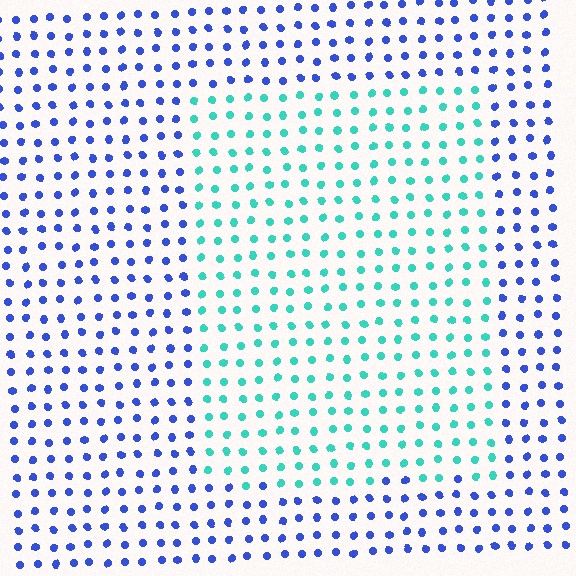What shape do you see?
I see a rectangle.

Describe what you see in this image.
The image is filled with small blue elements in a uniform arrangement. A rectangle-shaped region is visible where the elements are tinted to a slightly different hue, forming a subtle color boundary.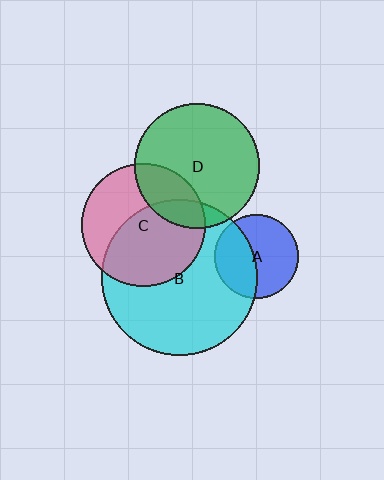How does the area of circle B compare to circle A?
Approximately 3.4 times.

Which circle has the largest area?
Circle B (cyan).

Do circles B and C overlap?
Yes.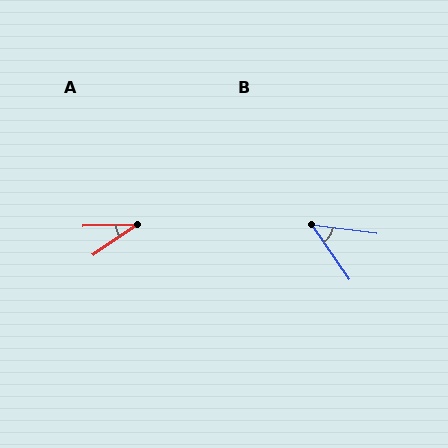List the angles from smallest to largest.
A (33°), B (48°).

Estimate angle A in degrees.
Approximately 33 degrees.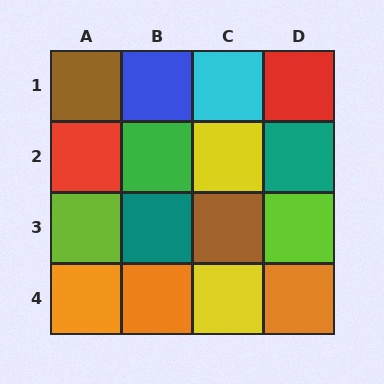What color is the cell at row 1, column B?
Blue.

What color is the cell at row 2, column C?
Yellow.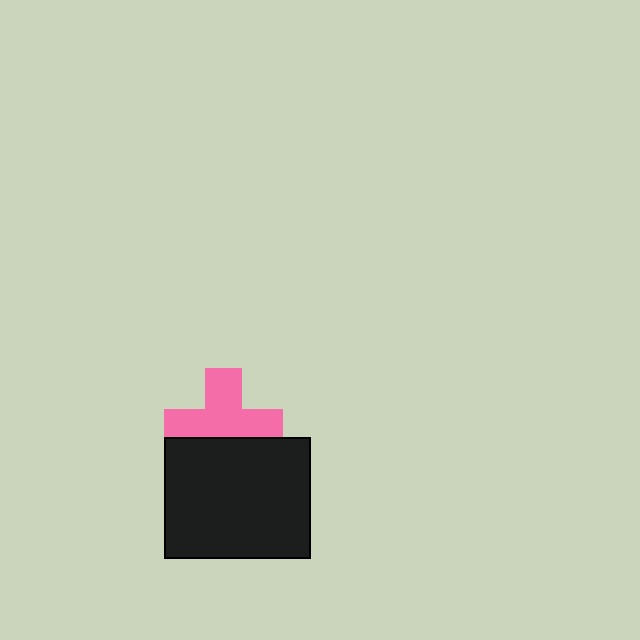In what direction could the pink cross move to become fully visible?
The pink cross could move up. That would shift it out from behind the black rectangle entirely.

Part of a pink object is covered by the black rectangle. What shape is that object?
It is a cross.